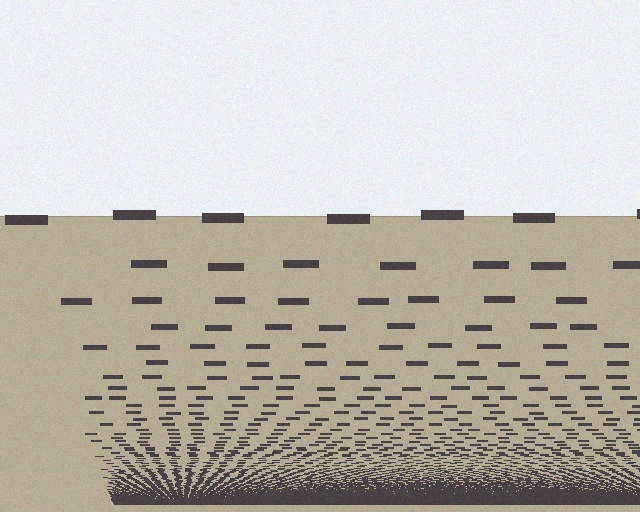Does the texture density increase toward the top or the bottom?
Density increases toward the bottom.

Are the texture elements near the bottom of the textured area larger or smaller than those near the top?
Smaller. The gradient is inverted — elements near the bottom are smaller and denser.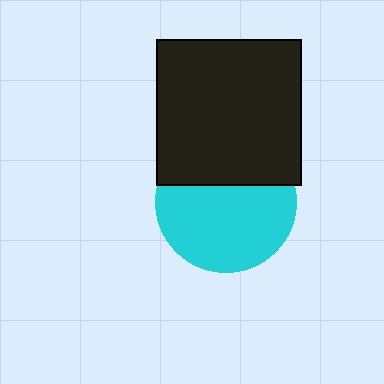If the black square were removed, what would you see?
You would see the complete cyan circle.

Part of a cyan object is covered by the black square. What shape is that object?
It is a circle.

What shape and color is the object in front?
The object in front is a black square.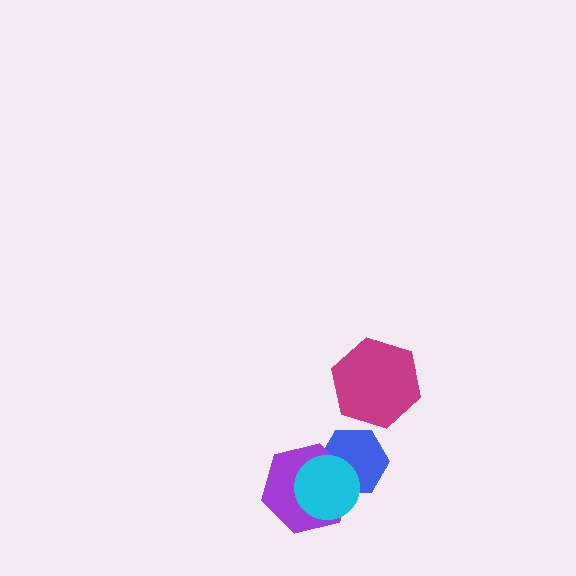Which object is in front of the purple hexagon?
The cyan circle is in front of the purple hexagon.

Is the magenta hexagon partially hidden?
No, no other shape covers it.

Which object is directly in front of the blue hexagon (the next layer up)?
The purple hexagon is directly in front of the blue hexagon.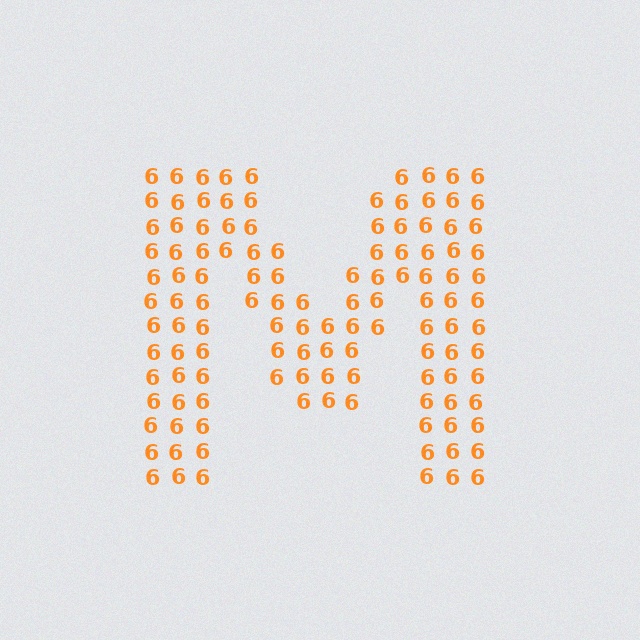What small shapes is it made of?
It is made of small digit 6's.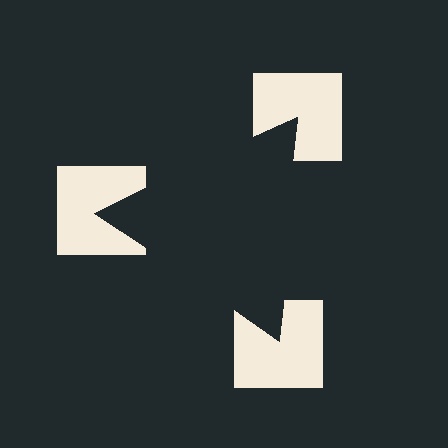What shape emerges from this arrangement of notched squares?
An illusory triangle — its edges are inferred from the aligned wedge cuts in the notched squares, not physically drawn.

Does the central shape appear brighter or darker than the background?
It typically appears slightly darker than the background, even though no actual brightness change is drawn.